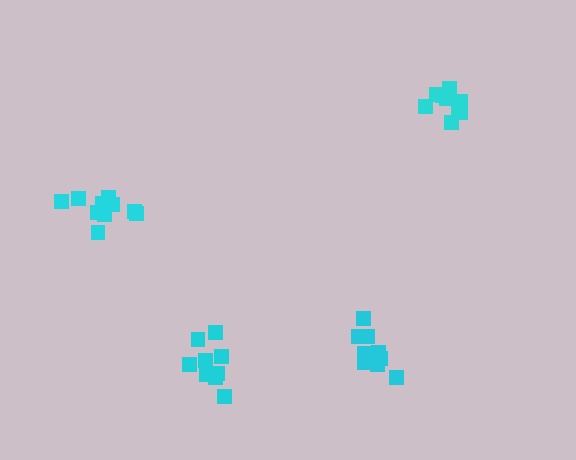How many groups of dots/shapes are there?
There are 4 groups.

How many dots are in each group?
Group 1: 9 dots, Group 2: 9 dots, Group 3: 10 dots, Group 4: 9 dots (37 total).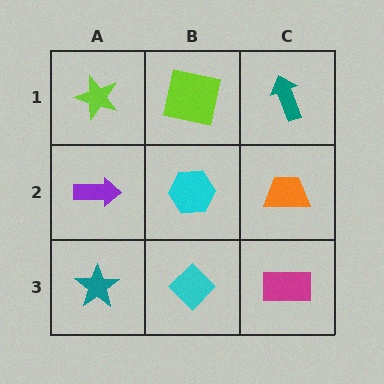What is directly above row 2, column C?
A teal arrow.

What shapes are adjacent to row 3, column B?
A cyan hexagon (row 2, column B), a teal star (row 3, column A), a magenta rectangle (row 3, column C).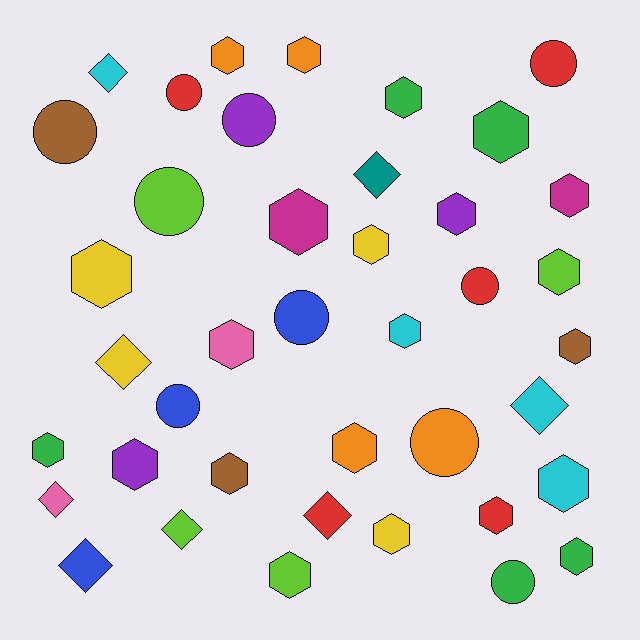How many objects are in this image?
There are 40 objects.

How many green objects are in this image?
There are 5 green objects.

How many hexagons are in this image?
There are 22 hexagons.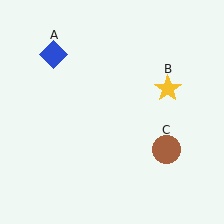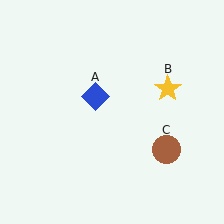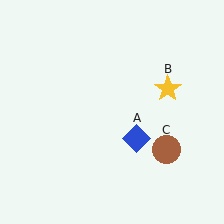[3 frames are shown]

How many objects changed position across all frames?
1 object changed position: blue diamond (object A).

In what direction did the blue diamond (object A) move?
The blue diamond (object A) moved down and to the right.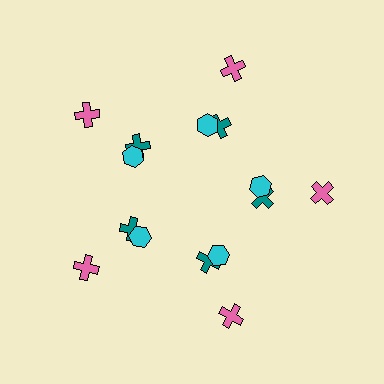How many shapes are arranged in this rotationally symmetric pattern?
There are 15 shapes, arranged in 5 groups of 3.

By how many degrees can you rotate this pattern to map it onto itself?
The pattern maps onto itself every 72 degrees of rotation.